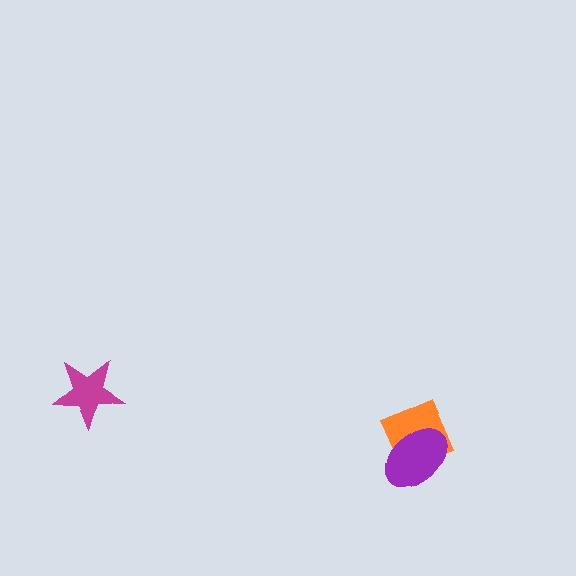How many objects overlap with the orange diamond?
1 object overlaps with the orange diamond.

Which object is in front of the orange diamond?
The purple ellipse is in front of the orange diamond.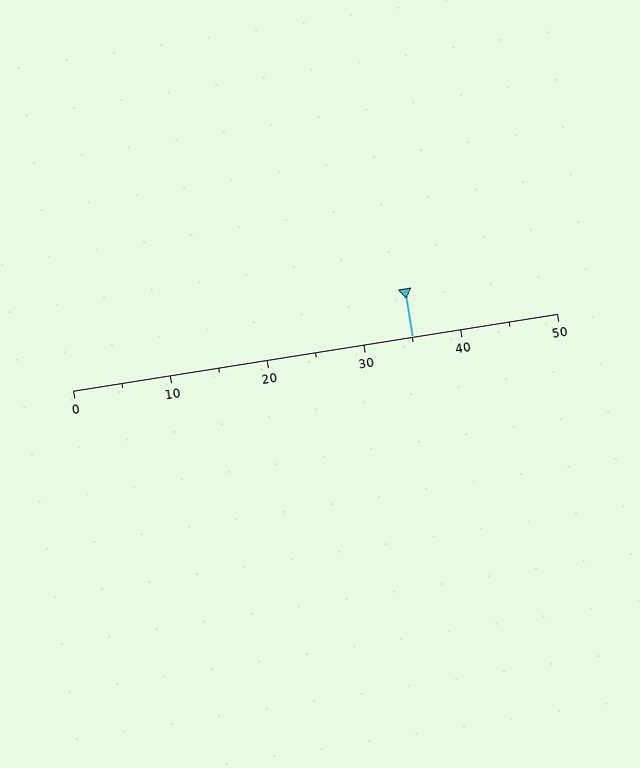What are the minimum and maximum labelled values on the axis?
The axis runs from 0 to 50.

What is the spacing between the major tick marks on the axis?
The major ticks are spaced 10 apart.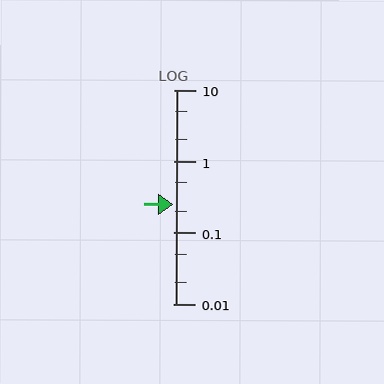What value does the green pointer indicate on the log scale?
The pointer indicates approximately 0.25.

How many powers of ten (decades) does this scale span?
The scale spans 3 decades, from 0.01 to 10.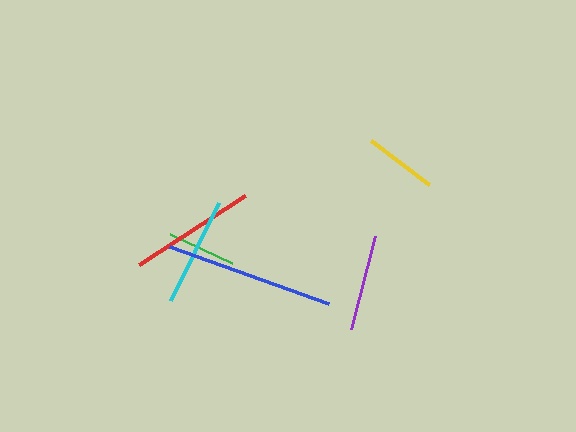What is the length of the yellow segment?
The yellow segment is approximately 72 pixels long.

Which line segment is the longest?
The blue line is the longest at approximately 169 pixels.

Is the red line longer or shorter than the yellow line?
The red line is longer than the yellow line.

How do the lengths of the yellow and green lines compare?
The yellow and green lines are approximately the same length.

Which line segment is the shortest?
The green line is the shortest at approximately 68 pixels.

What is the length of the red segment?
The red segment is approximately 126 pixels long.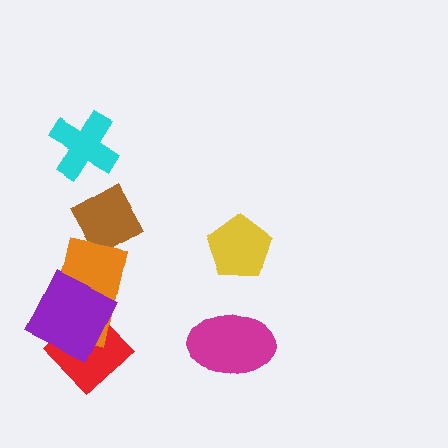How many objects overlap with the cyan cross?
0 objects overlap with the cyan cross.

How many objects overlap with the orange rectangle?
3 objects overlap with the orange rectangle.